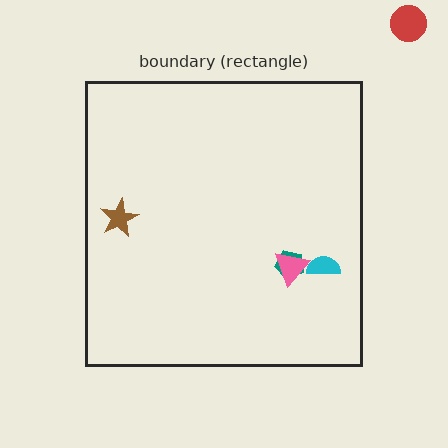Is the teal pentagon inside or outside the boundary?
Inside.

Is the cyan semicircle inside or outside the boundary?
Inside.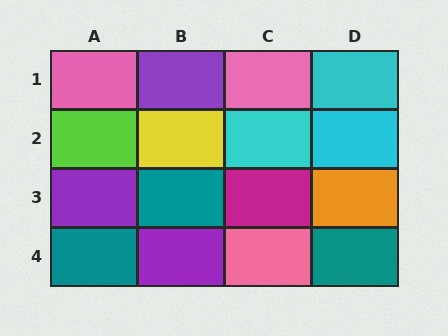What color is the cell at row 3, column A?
Purple.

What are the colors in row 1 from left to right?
Pink, purple, pink, cyan.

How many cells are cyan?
3 cells are cyan.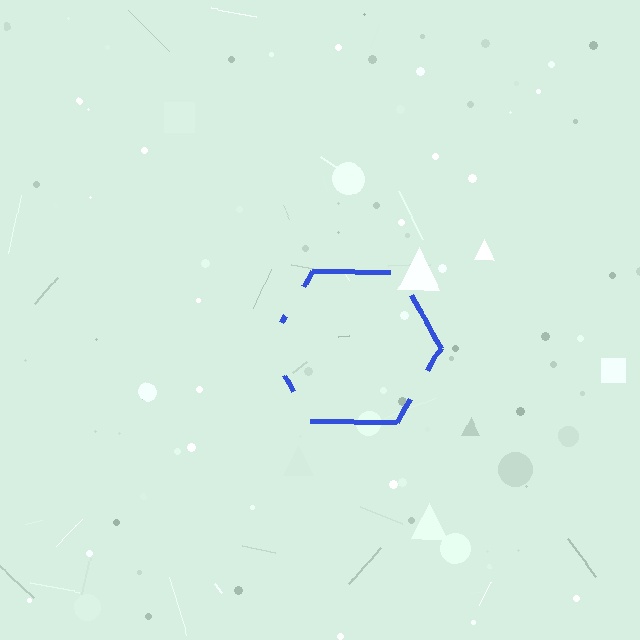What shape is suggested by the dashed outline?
The dashed outline suggests a hexagon.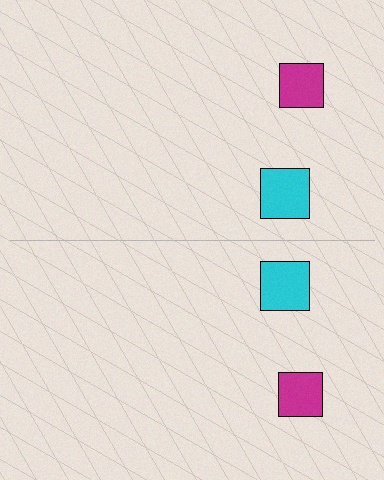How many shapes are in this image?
There are 4 shapes in this image.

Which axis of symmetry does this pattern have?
The pattern has a horizontal axis of symmetry running through the center of the image.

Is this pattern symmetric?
Yes, this pattern has bilateral (reflection) symmetry.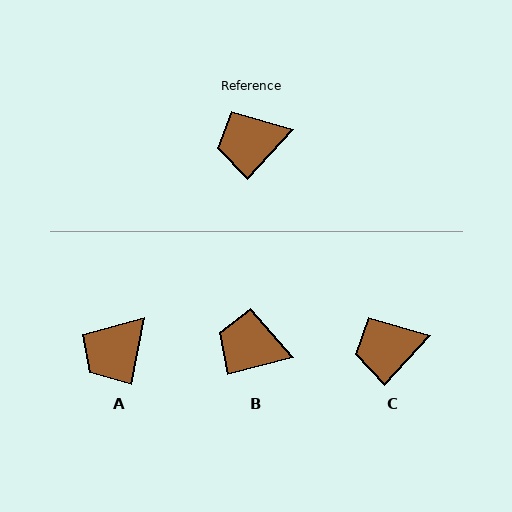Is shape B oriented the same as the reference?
No, it is off by about 33 degrees.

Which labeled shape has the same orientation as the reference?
C.